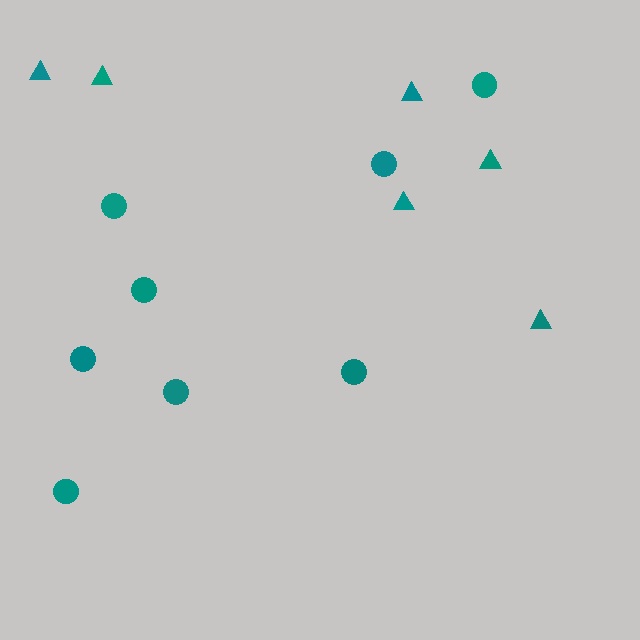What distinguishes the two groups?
There are 2 groups: one group of triangles (6) and one group of circles (8).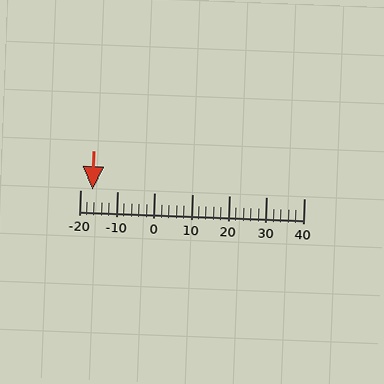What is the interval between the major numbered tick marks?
The major tick marks are spaced 10 units apart.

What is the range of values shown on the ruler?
The ruler shows values from -20 to 40.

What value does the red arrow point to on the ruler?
The red arrow points to approximately -17.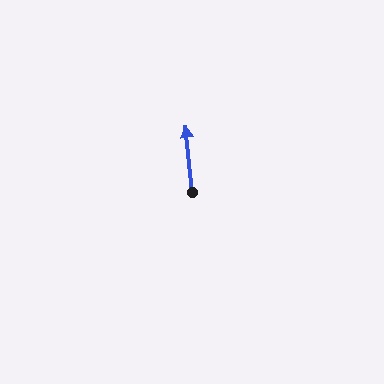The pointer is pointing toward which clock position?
Roughly 12 o'clock.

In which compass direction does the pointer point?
North.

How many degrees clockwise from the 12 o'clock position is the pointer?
Approximately 355 degrees.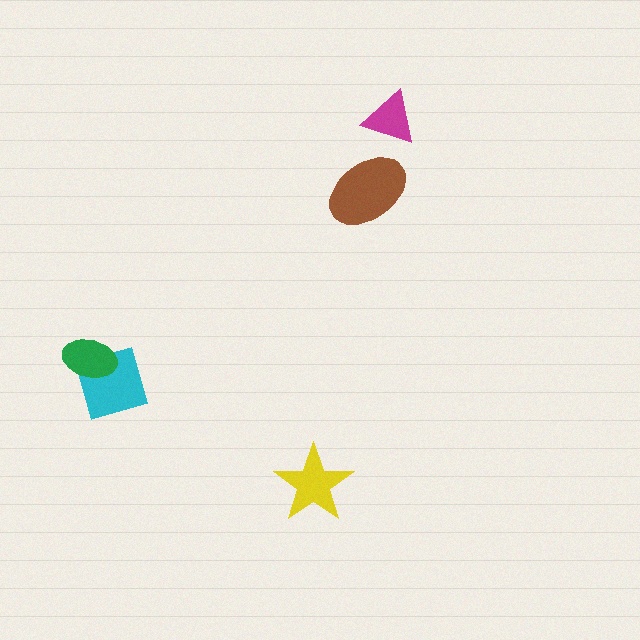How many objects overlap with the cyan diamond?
1 object overlaps with the cyan diamond.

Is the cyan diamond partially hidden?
Yes, it is partially covered by another shape.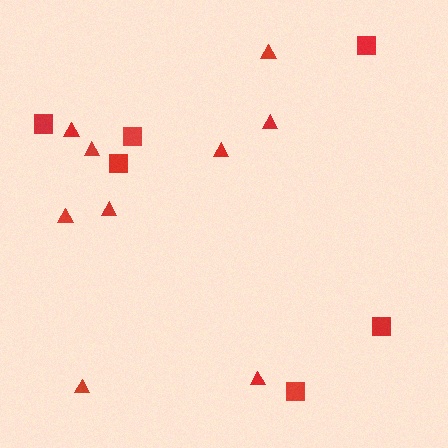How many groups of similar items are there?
There are 2 groups: one group of triangles (9) and one group of squares (6).